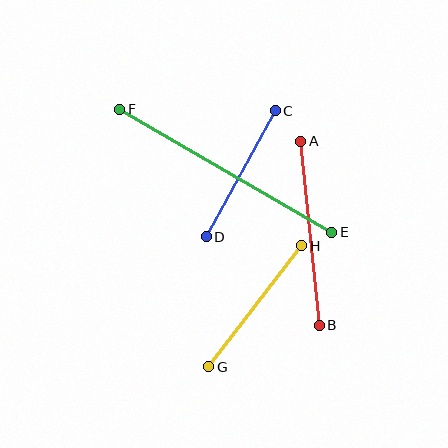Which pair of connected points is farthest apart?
Points E and F are farthest apart.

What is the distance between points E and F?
The distance is approximately 245 pixels.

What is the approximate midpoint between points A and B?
The midpoint is at approximately (310, 233) pixels.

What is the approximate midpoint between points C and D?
The midpoint is at approximately (241, 174) pixels.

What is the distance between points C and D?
The distance is approximately 144 pixels.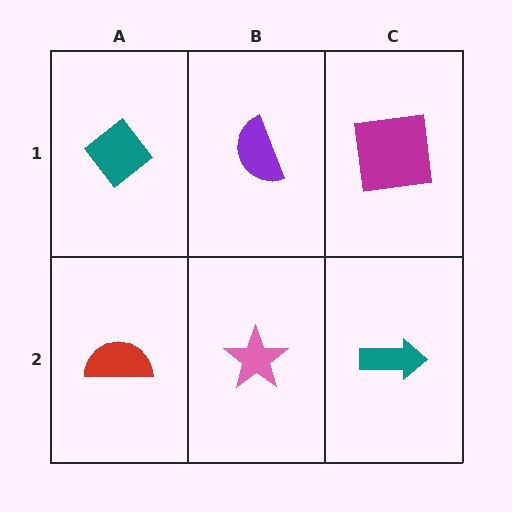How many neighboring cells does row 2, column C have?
2.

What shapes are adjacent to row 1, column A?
A red semicircle (row 2, column A), a purple semicircle (row 1, column B).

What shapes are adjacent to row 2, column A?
A teal diamond (row 1, column A), a pink star (row 2, column B).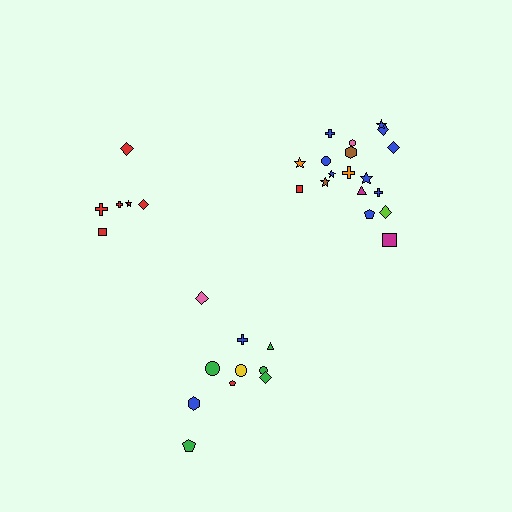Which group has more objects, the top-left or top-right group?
The top-right group.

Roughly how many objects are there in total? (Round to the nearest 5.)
Roughly 35 objects in total.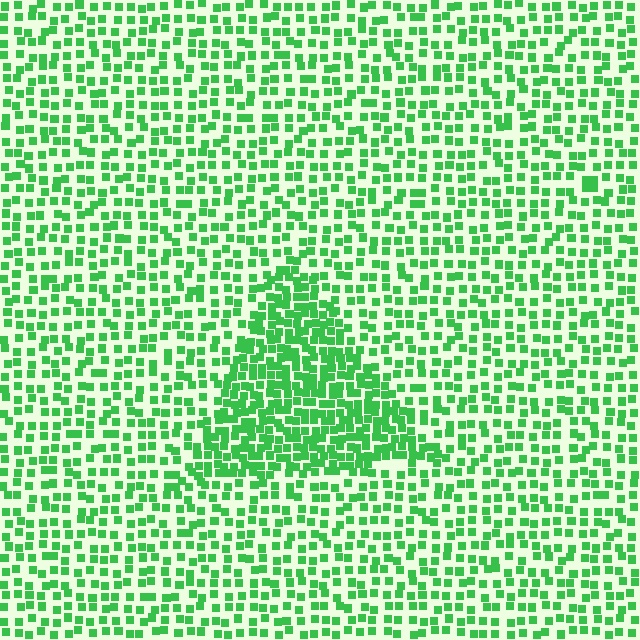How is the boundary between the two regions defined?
The boundary is defined by a change in element density (approximately 1.9x ratio). All elements are the same color, size, and shape.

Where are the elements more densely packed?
The elements are more densely packed inside the triangle boundary.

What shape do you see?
I see a triangle.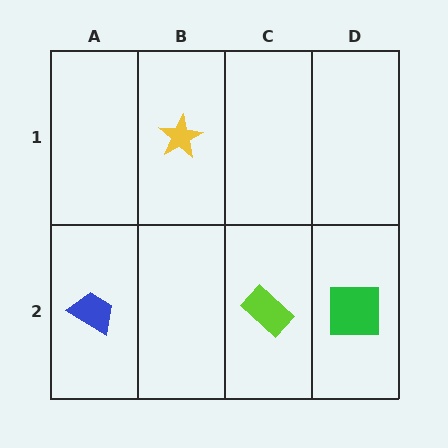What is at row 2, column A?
A blue trapezoid.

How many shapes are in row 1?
1 shape.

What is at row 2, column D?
A green square.